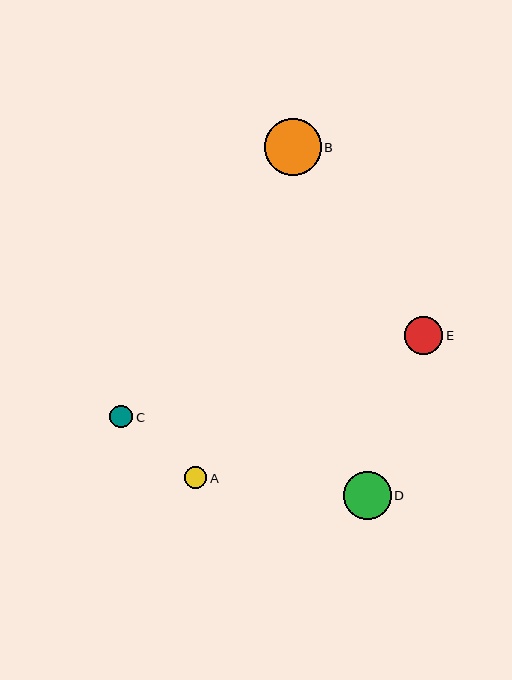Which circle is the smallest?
Circle A is the smallest with a size of approximately 22 pixels.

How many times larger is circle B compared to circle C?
Circle B is approximately 2.5 times the size of circle C.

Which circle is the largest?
Circle B is the largest with a size of approximately 57 pixels.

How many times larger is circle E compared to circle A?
Circle E is approximately 1.7 times the size of circle A.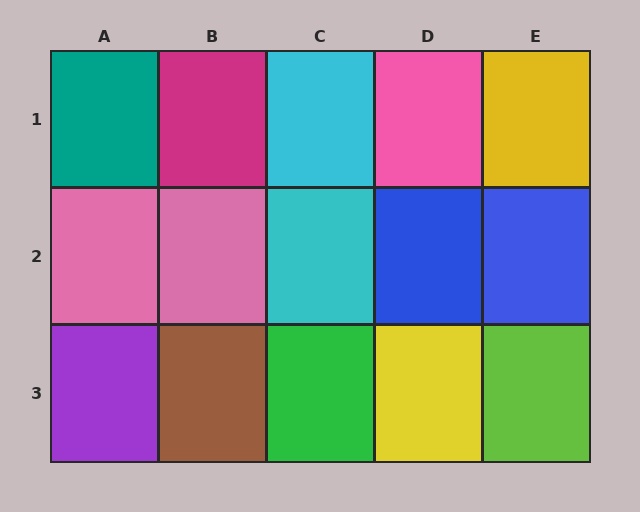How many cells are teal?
1 cell is teal.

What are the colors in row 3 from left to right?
Purple, brown, green, yellow, lime.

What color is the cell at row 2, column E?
Blue.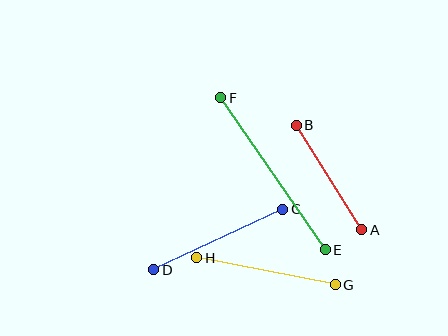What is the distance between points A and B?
The distance is approximately 124 pixels.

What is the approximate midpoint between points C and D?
The midpoint is at approximately (218, 239) pixels.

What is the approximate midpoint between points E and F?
The midpoint is at approximately (273, 174) pixels.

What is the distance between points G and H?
The distance is approximately 141 pixels.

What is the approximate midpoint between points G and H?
The midpoint is at approximately (266, 271) pixels.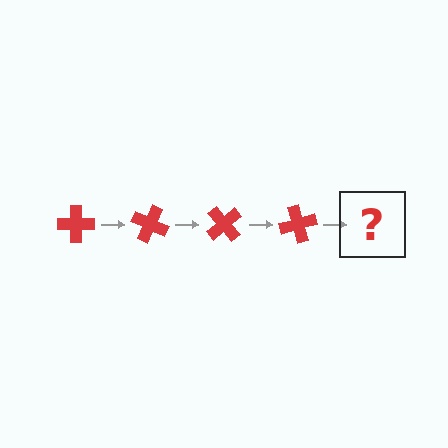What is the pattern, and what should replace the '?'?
The pattern is that the cross rotates 25 degrees each step. The '?' should be a red cross rotated 100 degrees.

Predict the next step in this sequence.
The next step is a red cross rotated 100 degrees.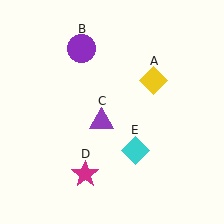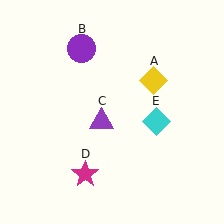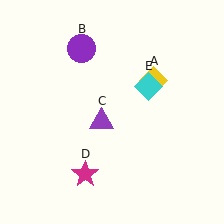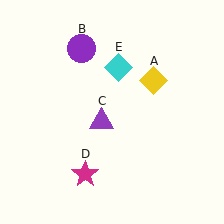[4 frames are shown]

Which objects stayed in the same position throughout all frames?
Yellow diamond (object A) and purple circle (object B) and purple triangle (object C) and magenta star (object D) remained stationary.